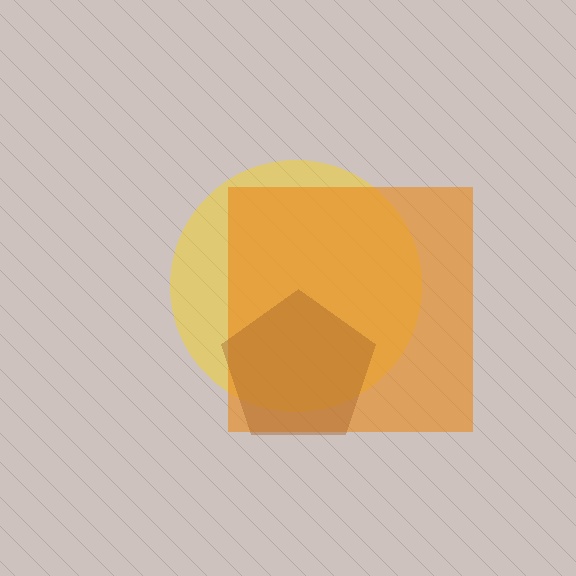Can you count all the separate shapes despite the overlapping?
Yes, there are 3 separate shapes.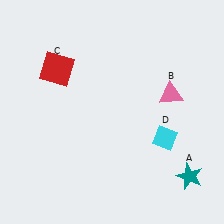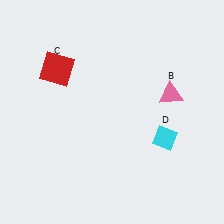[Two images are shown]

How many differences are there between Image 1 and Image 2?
There is 1 difference between the two images.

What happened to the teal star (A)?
The teal star (A) was removed in Image 2. It was in the bottom-right area of Image 1.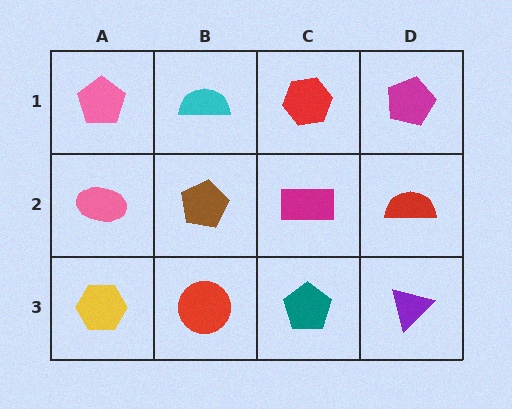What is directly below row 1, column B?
A brown pentagon.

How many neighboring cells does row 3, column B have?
3.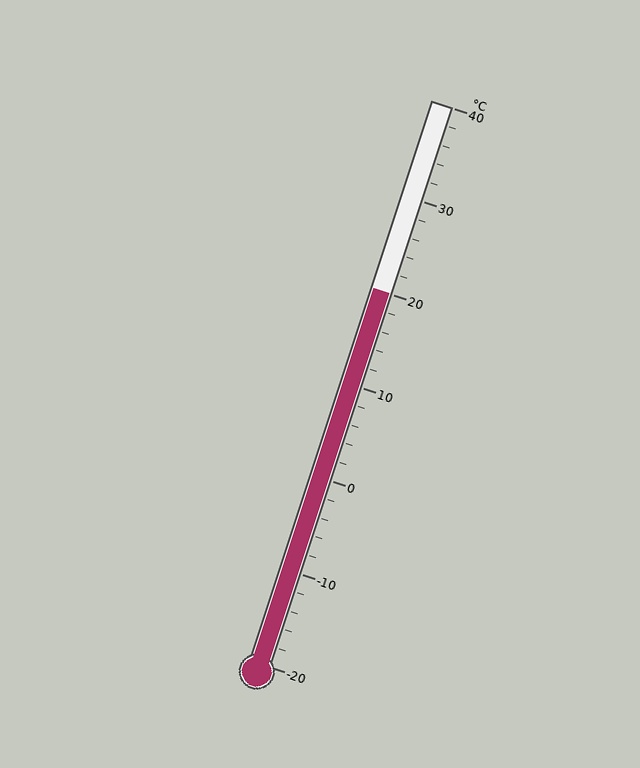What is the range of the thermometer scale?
The thermometer scale ranges from -20°C to 40°C.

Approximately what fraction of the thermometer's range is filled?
The thermometer is filled to approximately 65% of its range.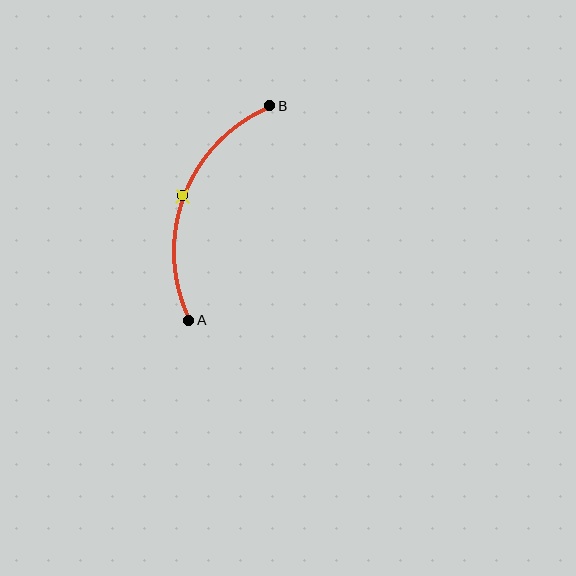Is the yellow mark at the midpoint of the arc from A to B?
Yes. The yellow mark lies on the arc at equal arc-length from both A and B — it is the arc midpoint.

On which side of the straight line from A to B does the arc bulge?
The arc bulges to the left of the straight line connecting A and B.